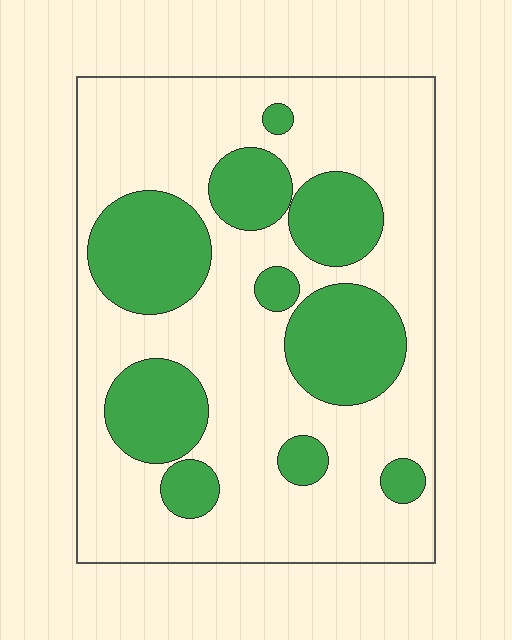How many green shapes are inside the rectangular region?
10.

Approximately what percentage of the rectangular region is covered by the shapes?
Approximately 30%.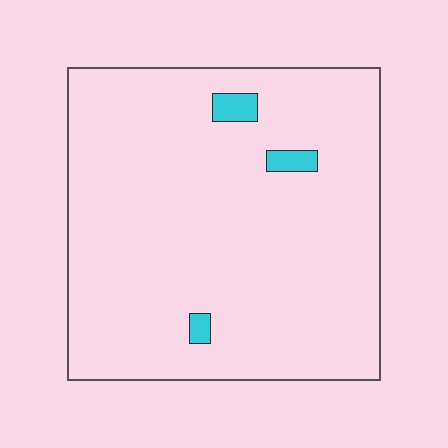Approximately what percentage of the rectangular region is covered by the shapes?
Approximately 5%.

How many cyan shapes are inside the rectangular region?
3.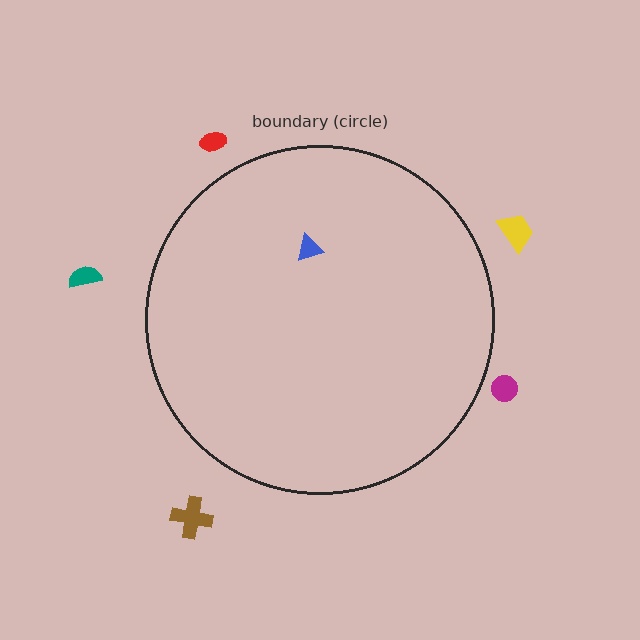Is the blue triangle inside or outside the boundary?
Inside.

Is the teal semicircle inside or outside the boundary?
Outside.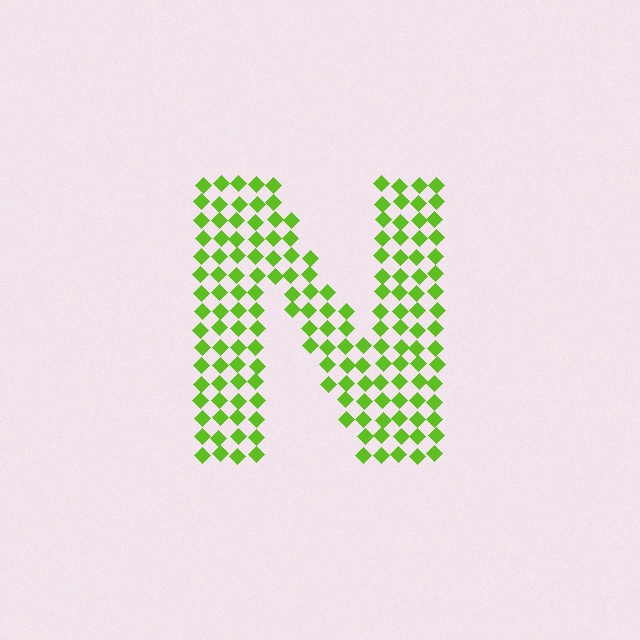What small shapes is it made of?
It is made of small diamonds.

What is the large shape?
The large shape is the letter N.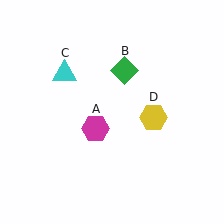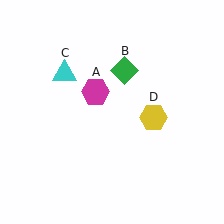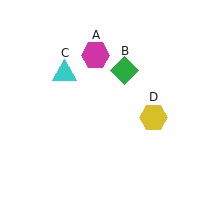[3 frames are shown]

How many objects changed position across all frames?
1 object changed position: magenta hexagon (object A).